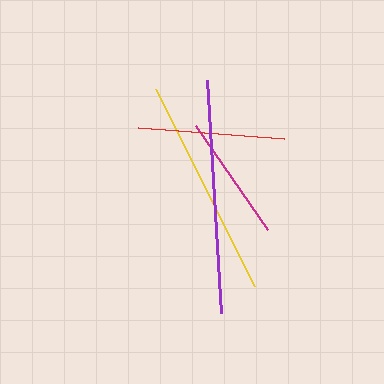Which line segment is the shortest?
The magenta line is the shortest at approximately 127 pixels.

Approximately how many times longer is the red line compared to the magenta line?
The red line is approximately 1.2 times the length of the magenta line.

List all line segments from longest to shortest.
From longest to shortest: purple, yellow, red, magenta.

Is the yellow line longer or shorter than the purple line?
The purple line is longer than the yellow line.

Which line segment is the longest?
The purple line is the longest at approximately 233 pixels.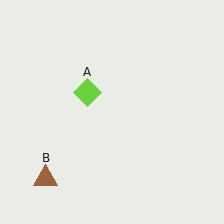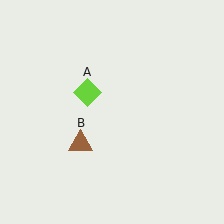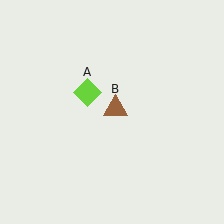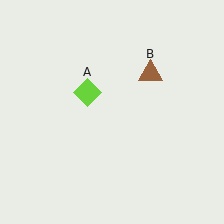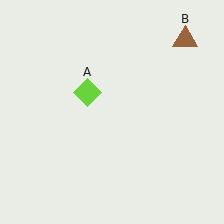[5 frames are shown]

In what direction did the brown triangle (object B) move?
The brown triangle (object B) moved up and to the right.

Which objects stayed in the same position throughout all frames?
Lime diamond (object A) remained stationary.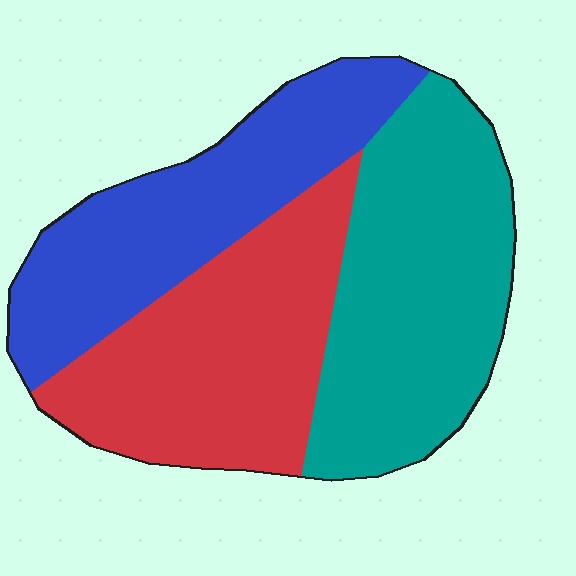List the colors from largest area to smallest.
From largest to smallest: teal, red, blue.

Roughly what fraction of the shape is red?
Red covers around 35% of the shape.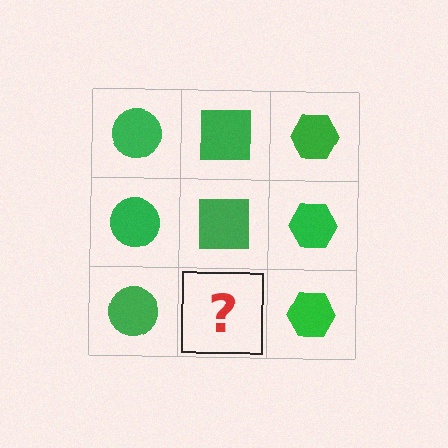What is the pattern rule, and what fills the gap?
The rule is that each column has a consistent shape. The gap should be filled with a green square.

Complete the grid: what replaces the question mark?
The question mark should be replaced with a green square.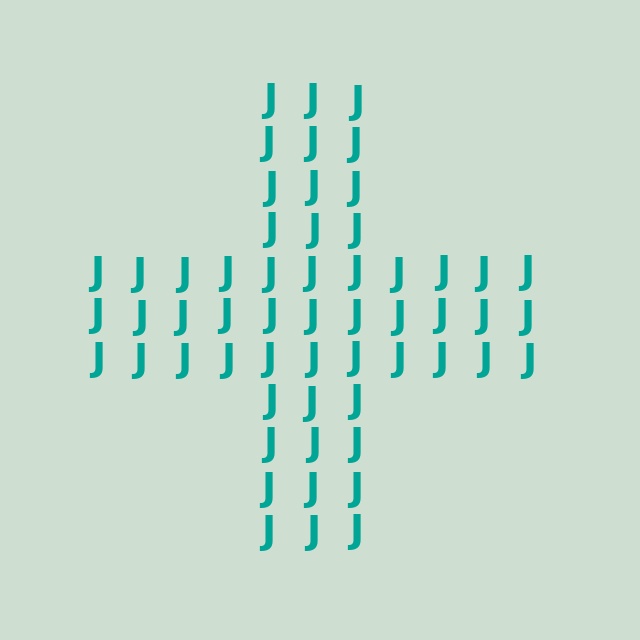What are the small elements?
The small elements are letter J's.